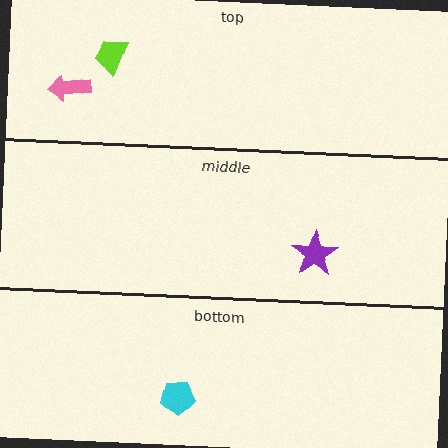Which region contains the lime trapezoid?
The top region.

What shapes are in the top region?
The lime trapezoid, the pink arrow.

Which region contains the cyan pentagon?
The bottom region.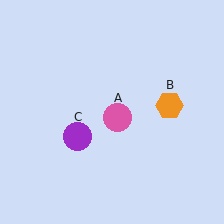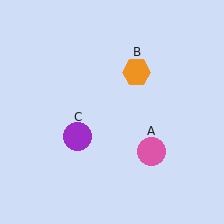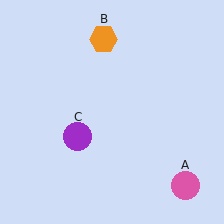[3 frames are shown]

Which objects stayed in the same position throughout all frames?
Purple circle (object C) remained stationary.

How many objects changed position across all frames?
2 objects changed position: pink circle (object A), orange hexagon (object B).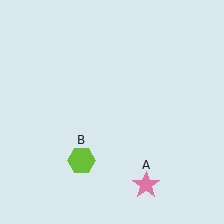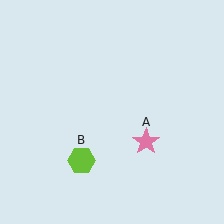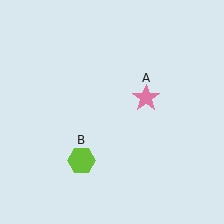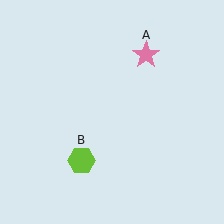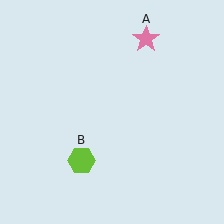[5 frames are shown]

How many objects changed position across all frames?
1 object changed position: pink star (object A).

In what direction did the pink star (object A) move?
The pink star (object A) moved up.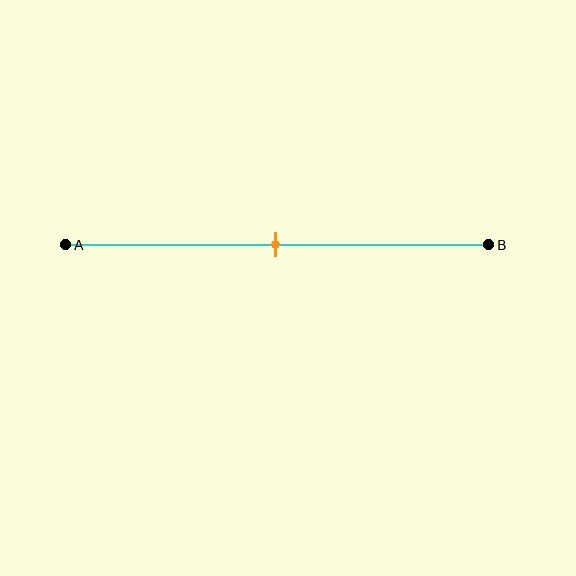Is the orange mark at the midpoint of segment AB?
Yes, the mark is approximately at the midpoint.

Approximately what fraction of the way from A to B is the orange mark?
The orange mark is approximately 50% of the way from A to B.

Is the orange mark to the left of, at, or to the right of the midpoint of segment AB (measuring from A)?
The orange mark is approximately at the midpoint of segment AB.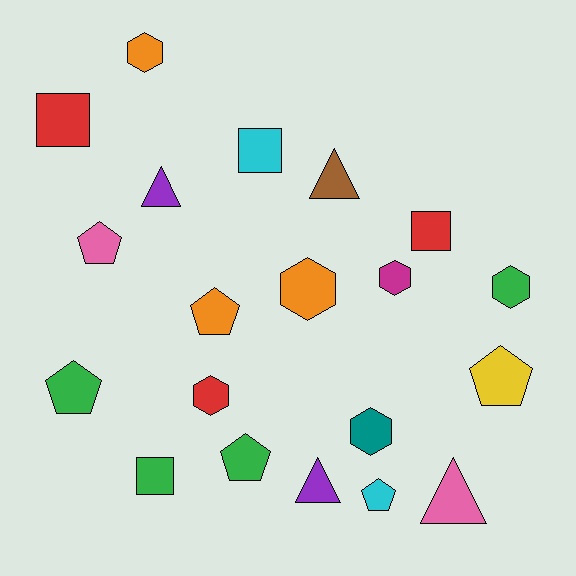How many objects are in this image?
There are 20 objects.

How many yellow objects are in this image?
There is 1 yellow object.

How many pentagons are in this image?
There are 6 pentagons.